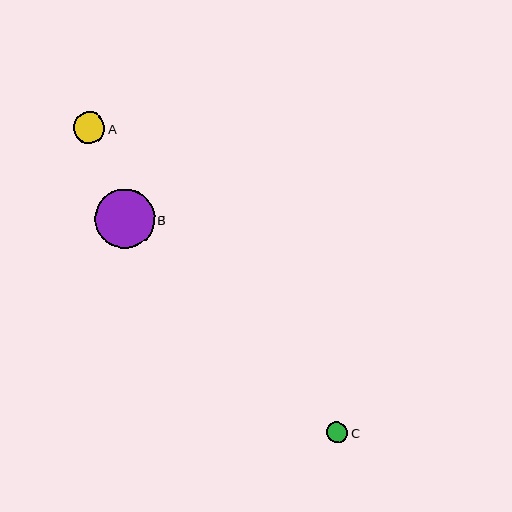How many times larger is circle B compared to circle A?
Circle B is approximately 1.9 times the size of circle A.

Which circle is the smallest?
Circle C is the smallest with a size of approximately 22 pixels.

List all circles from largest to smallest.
From largest to smallest: B, A, C.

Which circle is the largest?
Circle B is the largest with a size of approximately 59 pixels.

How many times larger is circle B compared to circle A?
Circle B is approximately 1.9 times the size of circle A.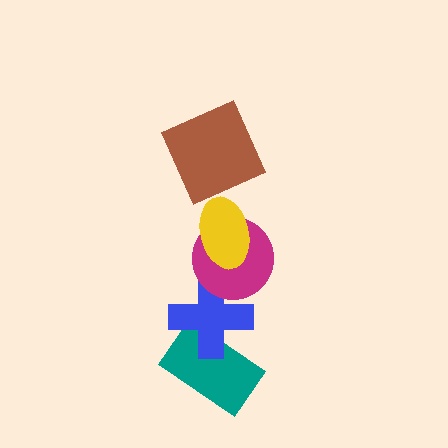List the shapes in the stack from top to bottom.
From top to bottom: the brown square, the yellow ellipse, the magenta circle, the blue cross, the teal rectangle.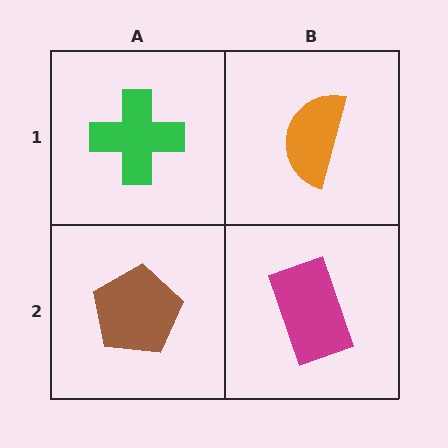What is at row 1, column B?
An orange semicircle.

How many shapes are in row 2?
2 shapes.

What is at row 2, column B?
A magenta rectangle.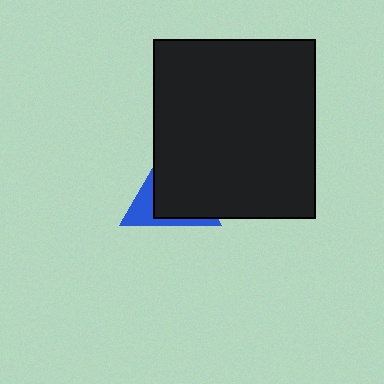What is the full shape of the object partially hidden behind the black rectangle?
The partially hidden object is a blue triangle.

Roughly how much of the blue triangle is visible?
A small part of it is visible (roughly 31%).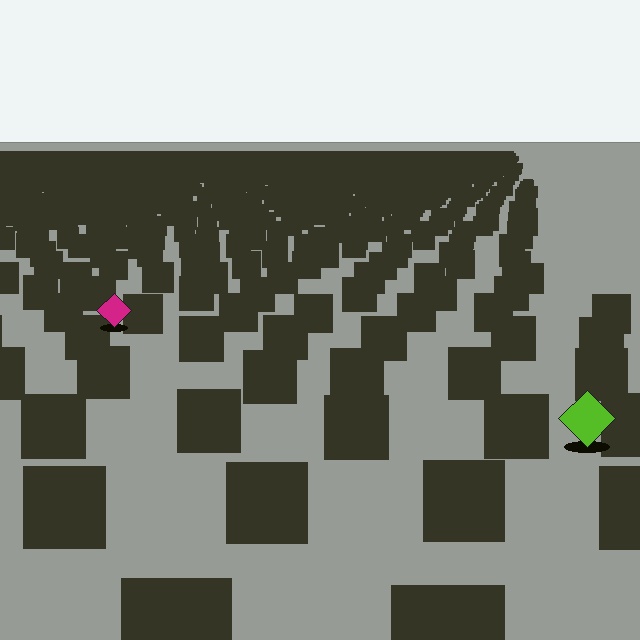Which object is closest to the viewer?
The lime diamond is closest. The texture marks near it are larger and more spread out.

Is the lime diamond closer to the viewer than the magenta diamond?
Yes. The lime diamond is closer — you can tell from the texture gradient: the ground texture is coarser near it.